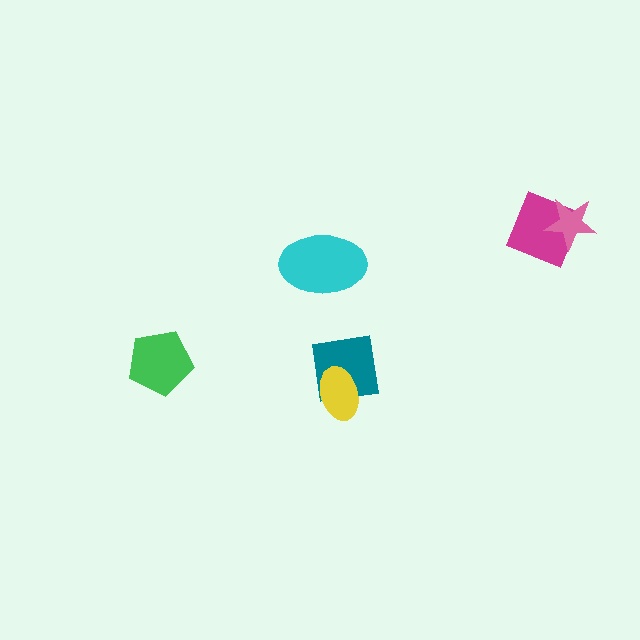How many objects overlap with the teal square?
1 object overlaps with the teal square.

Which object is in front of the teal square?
The yellow ellipse is in front of the teal square.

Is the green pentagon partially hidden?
No, no other shape covers it.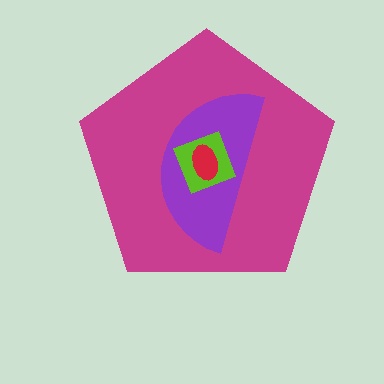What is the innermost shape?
The red ellipse.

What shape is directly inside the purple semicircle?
The lime diamond.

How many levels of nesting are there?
4.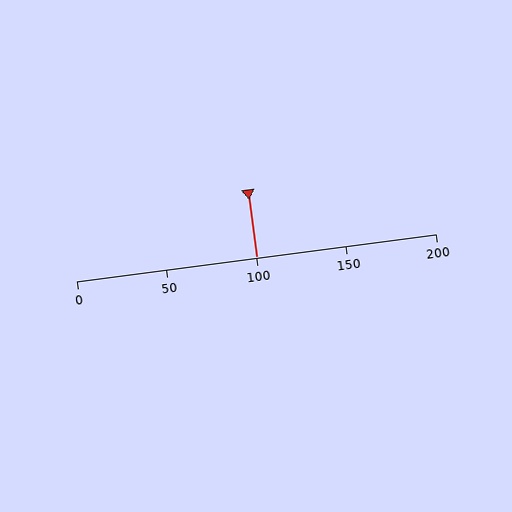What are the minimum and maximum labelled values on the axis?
The axis runs from 0 to 200.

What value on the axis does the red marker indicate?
The marker indicates approximately 100.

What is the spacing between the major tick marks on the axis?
The major ticks are spaced 50 apart.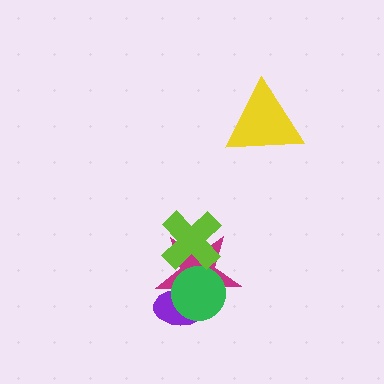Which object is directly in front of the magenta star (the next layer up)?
The purple ellipse is directly in front of the magenta star.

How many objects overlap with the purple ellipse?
2 objects overlap with the purple ellipse.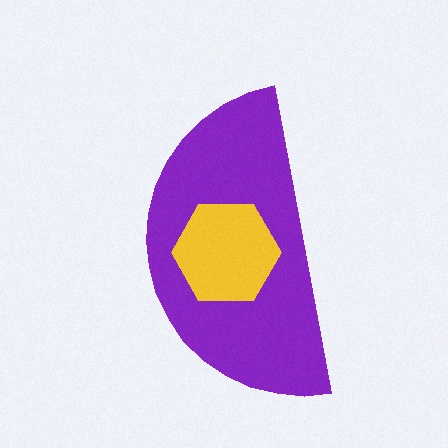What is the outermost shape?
The purple semicircle.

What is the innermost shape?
The yellow hexagon.